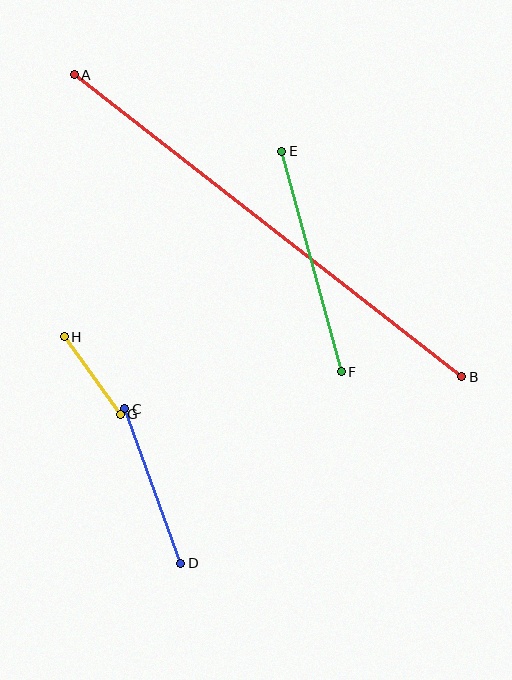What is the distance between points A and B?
The distance is approximately 491 pixels.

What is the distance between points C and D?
The distance is approximately 165 pixels.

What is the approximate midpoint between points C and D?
The midpoint is at approximately (153, 486) pixels.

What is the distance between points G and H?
The distance is approximately 96 pixels.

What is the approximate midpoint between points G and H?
The midpoint is at approximately (92, 375) pixels.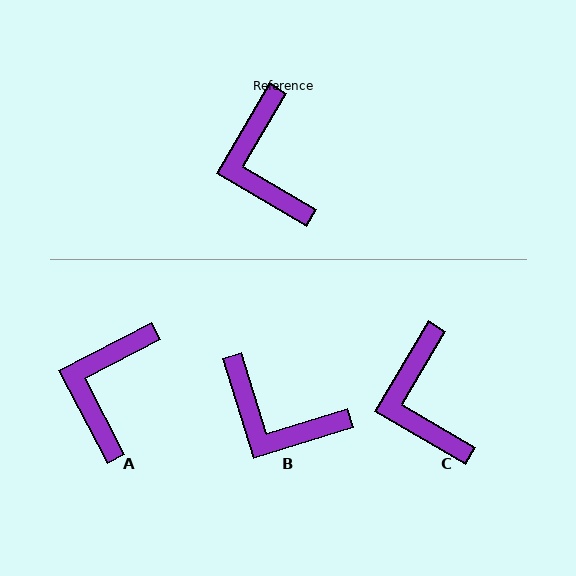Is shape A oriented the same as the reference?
No, it is off by about 32 degrees.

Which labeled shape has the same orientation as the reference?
C.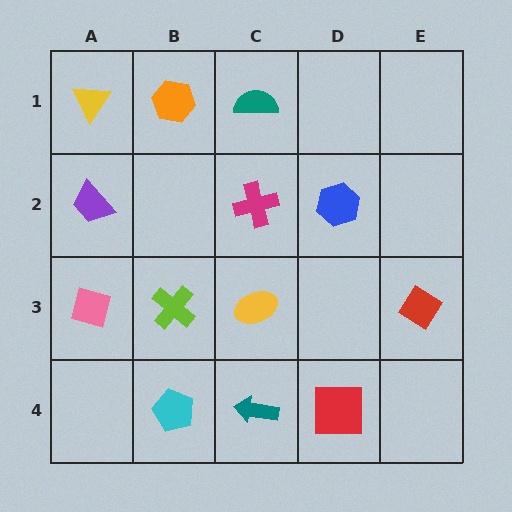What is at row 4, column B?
A cyan pentagon.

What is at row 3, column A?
A pink square.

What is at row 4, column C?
A teal arrow.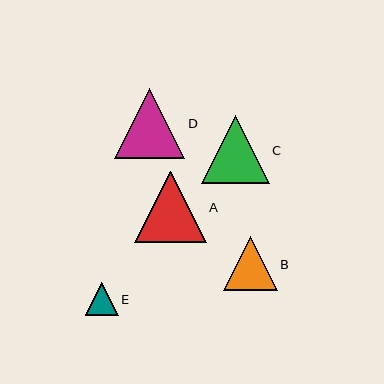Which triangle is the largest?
Triangle A is the largest with a size of approximately 71 pixels.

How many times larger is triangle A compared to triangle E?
Triangle A is approximately 2.2 times the size of triangle E.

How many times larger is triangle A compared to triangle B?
Triangle A is approximately 1.3 times the size of triangle B.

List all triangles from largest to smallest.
From largest to smallest: A, D, C, B, E.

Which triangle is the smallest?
Triangle E is the smallest with a size of approximately 33 pixels.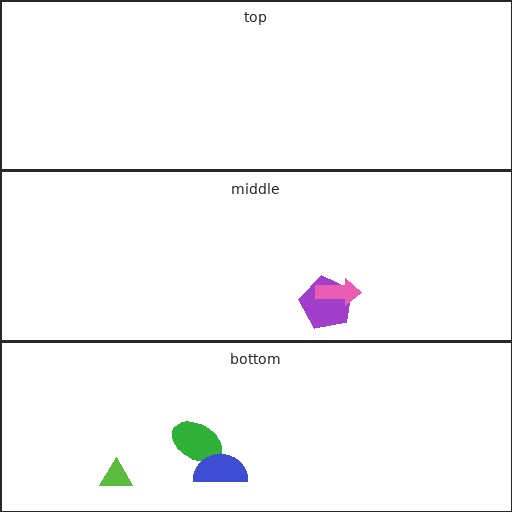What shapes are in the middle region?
The purple pentagon, the pink arrow.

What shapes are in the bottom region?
The lime triangle, the green ellipse, the blue semicircle.